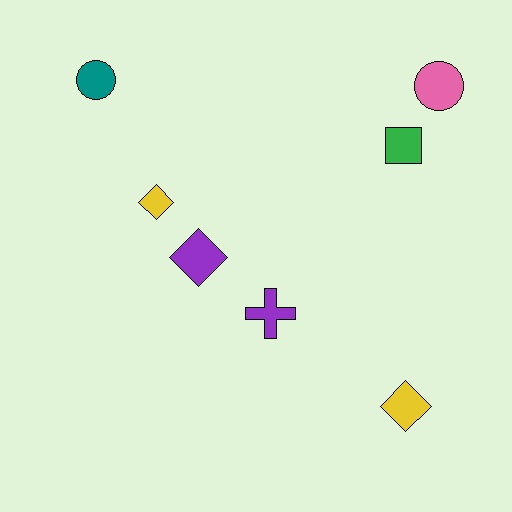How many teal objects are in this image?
There is 1 teal object.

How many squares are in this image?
There is 1 square.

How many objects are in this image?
There are 7 objects.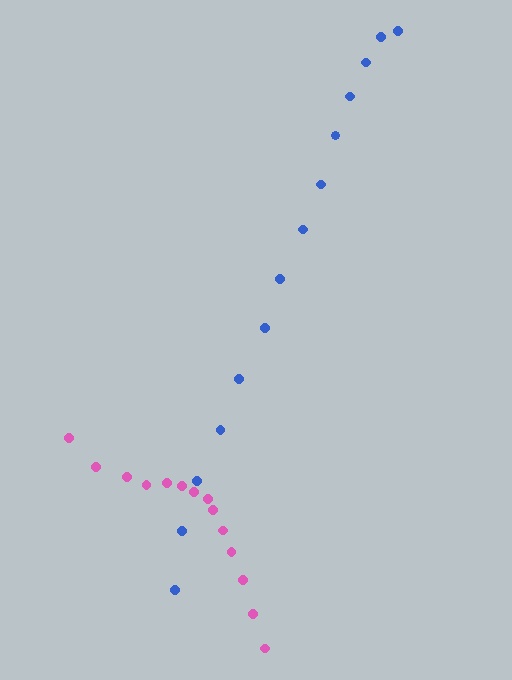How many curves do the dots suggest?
There are 2 distinct paths.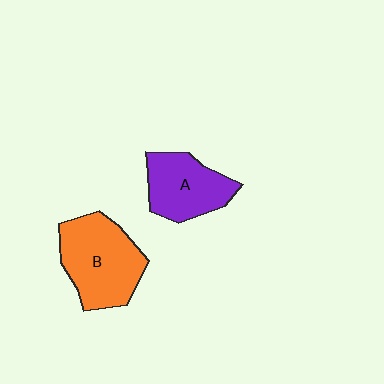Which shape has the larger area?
Shape B (orange).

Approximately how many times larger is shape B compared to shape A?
Approximately 1.3 times.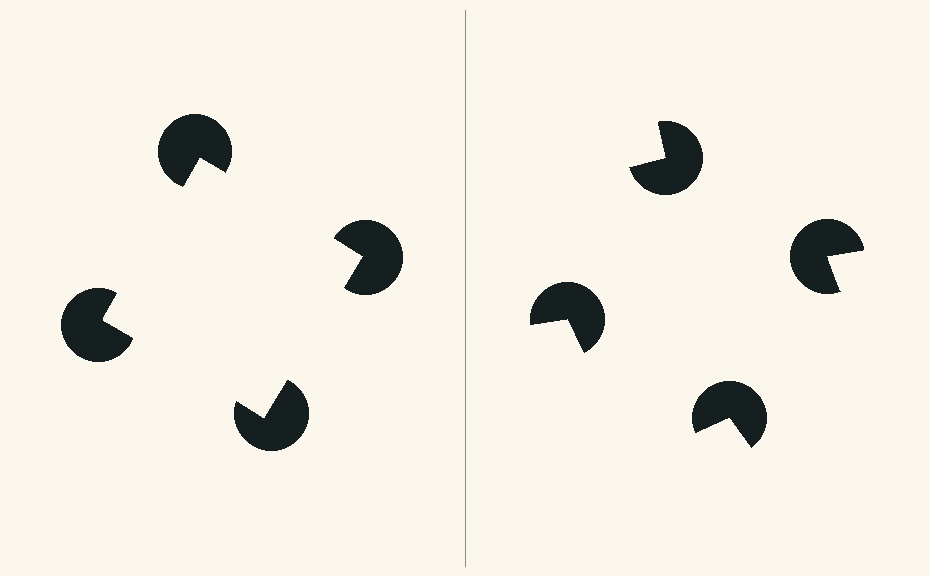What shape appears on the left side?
An illusory square.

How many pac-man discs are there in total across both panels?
8 — 4 on each side.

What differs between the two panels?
The pac-man discs are positioned identically on both sides; only the wedge orientations differ. On the left they align to a square; on the right they are misaligned.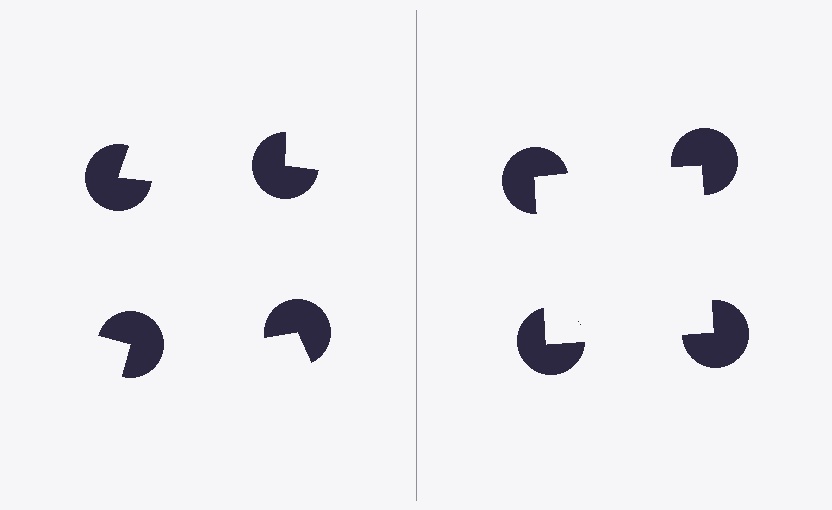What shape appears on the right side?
An illusory square.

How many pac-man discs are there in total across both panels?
8 — 4 on each side.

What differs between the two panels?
The pac-man discs are positioned identically on both sides; only the wedge orientations differ. On the right they align to a square; on the left they are misaligned.